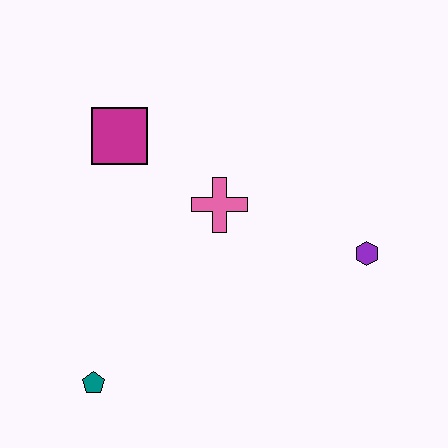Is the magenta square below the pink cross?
No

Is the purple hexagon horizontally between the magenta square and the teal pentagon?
No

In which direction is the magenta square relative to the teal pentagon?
The magenta square is above the teal pentagon.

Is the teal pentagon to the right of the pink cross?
No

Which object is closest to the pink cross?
The magenta square is closest to the pink cross.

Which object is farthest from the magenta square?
The purple hexagon is farthest from the magenta square.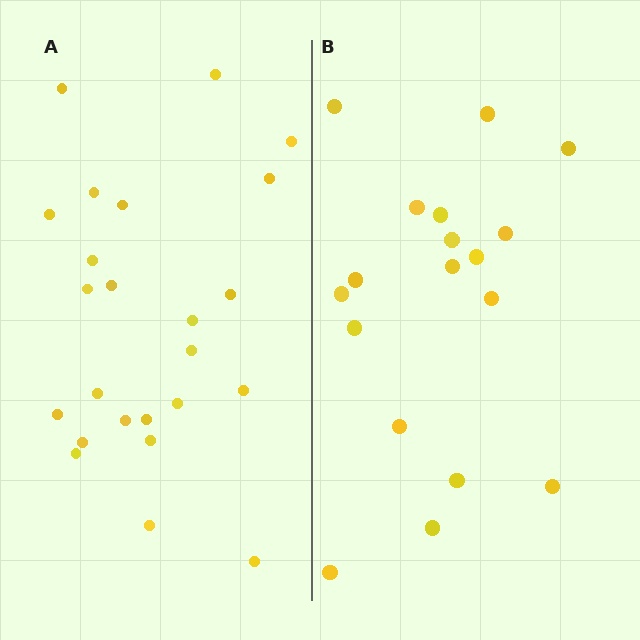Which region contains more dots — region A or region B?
Region A (the left region) has more dots.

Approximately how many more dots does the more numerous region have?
Region A has about 6 more dots than region B.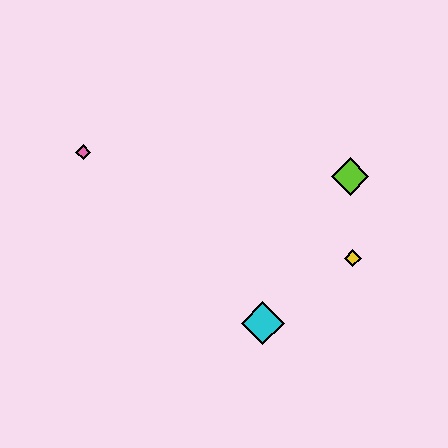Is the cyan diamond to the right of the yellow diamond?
No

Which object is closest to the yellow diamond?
The lime diamond is closest to the yellow diamond.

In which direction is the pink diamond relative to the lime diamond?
The pink diamond is to the left of the lime diamond.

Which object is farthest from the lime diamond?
The pink diamond is farthest from the lime diamond.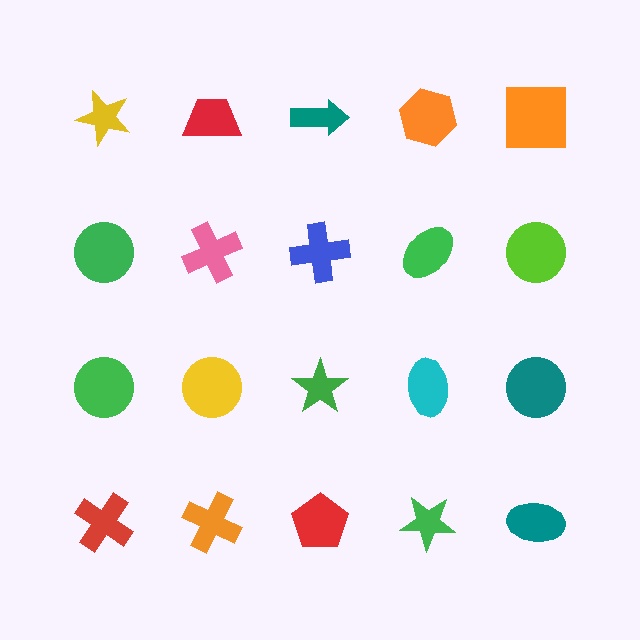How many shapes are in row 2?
5 shapes.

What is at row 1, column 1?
A yellow star.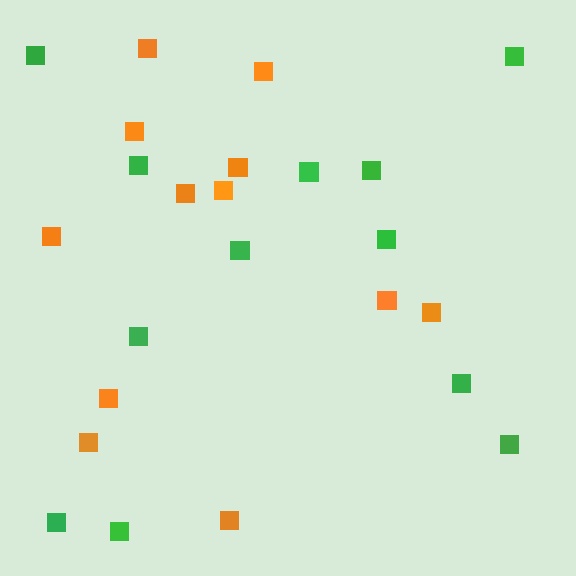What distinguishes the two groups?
There are 2 groups: one group of orange squares (12) and one group of green squares (12).